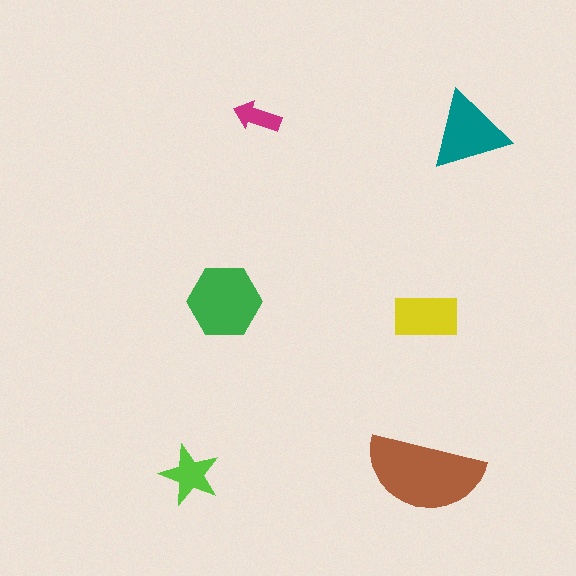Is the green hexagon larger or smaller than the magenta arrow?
Larger.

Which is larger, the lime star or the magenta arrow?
The lime star.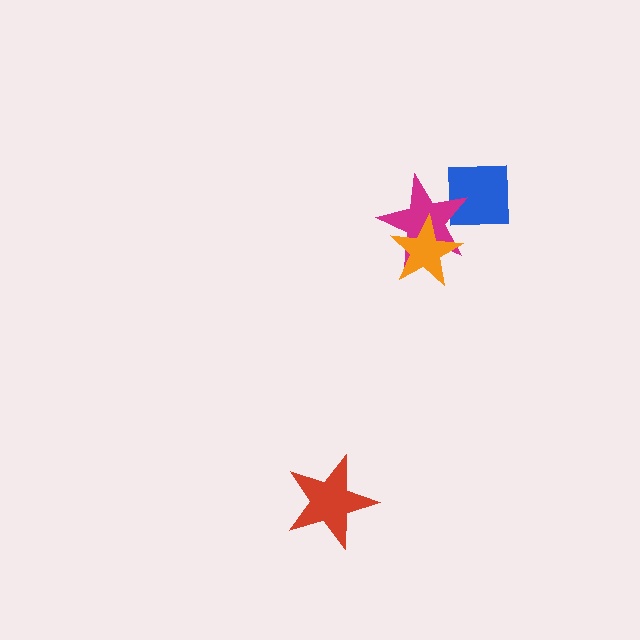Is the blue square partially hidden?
Yes, it is partially covered by another shape.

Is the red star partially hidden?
No, no other shape covers it.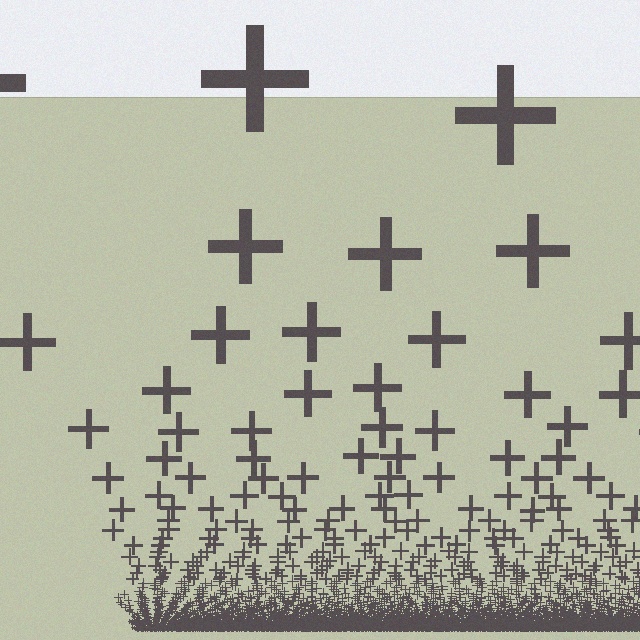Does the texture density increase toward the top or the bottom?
Density increases toward the bottom.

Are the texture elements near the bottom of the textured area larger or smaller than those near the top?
Smaller. The gradient is inverted — elements near the bottom are smaller and denser.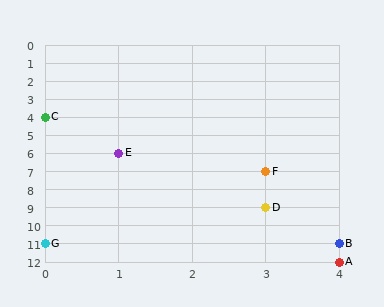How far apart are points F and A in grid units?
Points F and A are 1 column and 5 rows apart (about 5.1 grid units diagonally).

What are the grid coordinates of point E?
Point E is at grid coordinates (1, 6).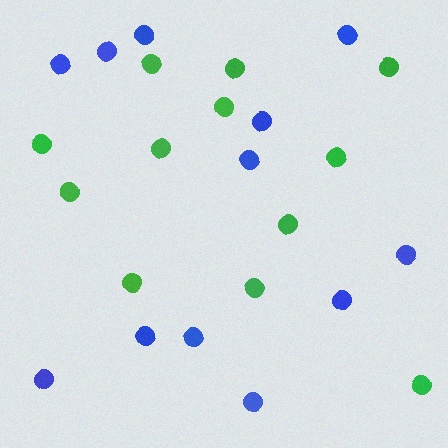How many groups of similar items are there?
There are 2 groups: one group of green circles (12) and one group of blue circles (12).